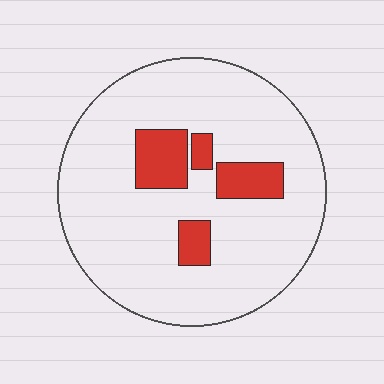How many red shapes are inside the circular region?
4.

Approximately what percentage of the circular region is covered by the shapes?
Approximately 15%.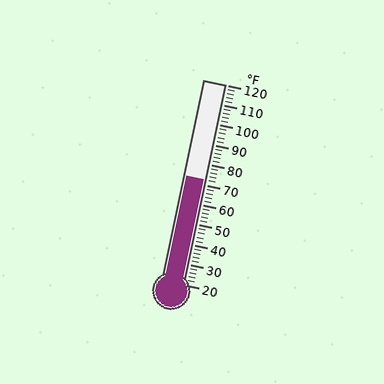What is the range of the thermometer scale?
The thermometer scale ranges from 20°F to 120°F.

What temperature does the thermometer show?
The thermometer shows approximately 72°F.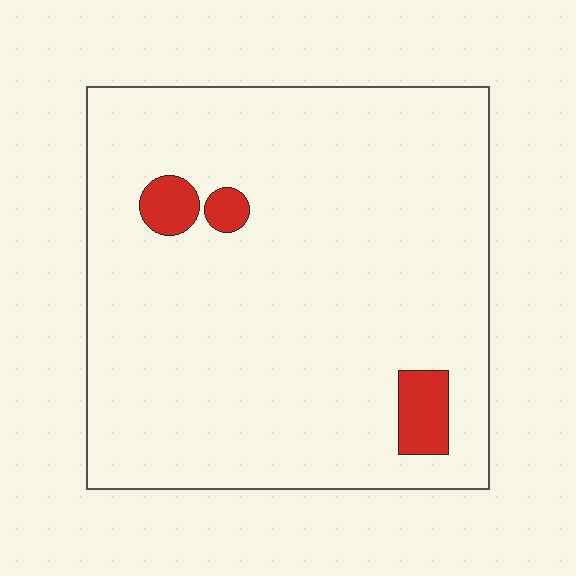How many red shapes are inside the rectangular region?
3.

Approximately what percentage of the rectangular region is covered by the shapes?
Approximately 5%.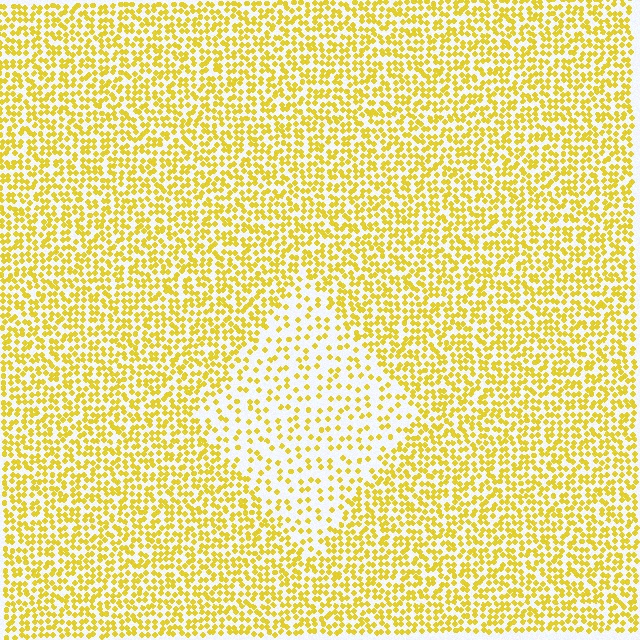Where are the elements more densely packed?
The elements are more densely packed outside the diamond boundary.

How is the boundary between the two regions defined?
The boundary is defined by a change in element density (approximately 2.3x ratio). All elements are the same color, size, and shape.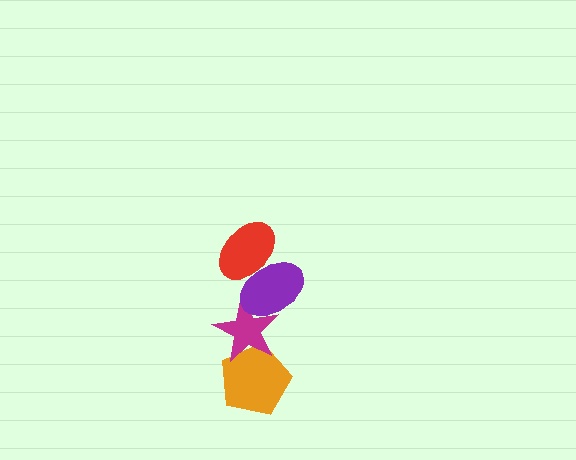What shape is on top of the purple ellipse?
The red ellipse is on top of the purple ellipse.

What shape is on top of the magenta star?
The purple ellipse is on top of the magenta star.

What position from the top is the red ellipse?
The red ellipse is 1st from the top.